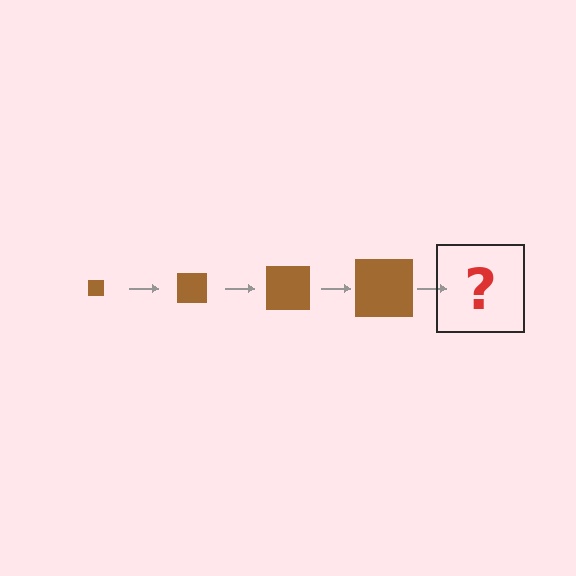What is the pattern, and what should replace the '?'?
The pattern is that the square gets progressively larger each step. The '?' should be a brown square, larger than the previous one.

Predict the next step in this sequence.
The next step is a brown square, larger than the previous one.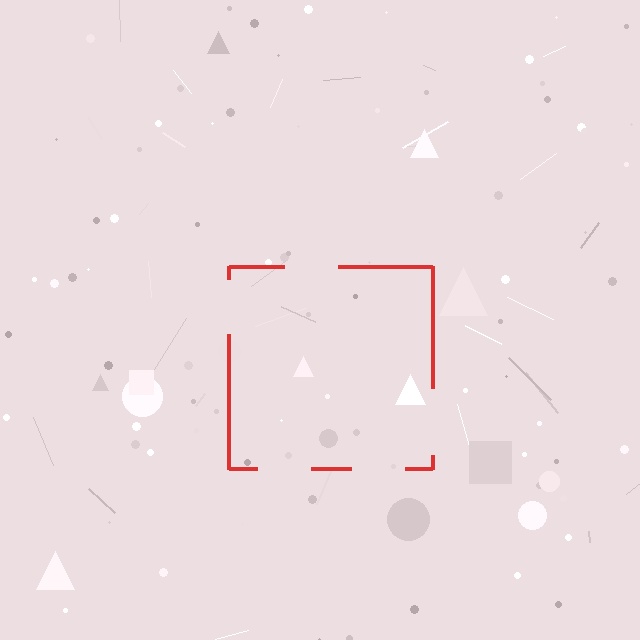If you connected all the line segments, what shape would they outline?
They would outline a square.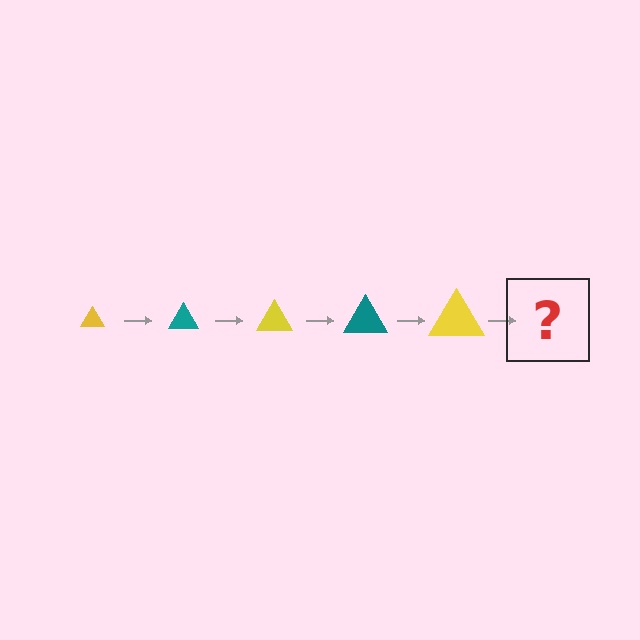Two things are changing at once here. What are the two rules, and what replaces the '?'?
The two rules are that the triangle grows larger each step and the color cycles through yellow and teal. The '?' should be a teal triangle, larger than the previous one.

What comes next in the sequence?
The next element should be a teal triangle, larger than the previous one.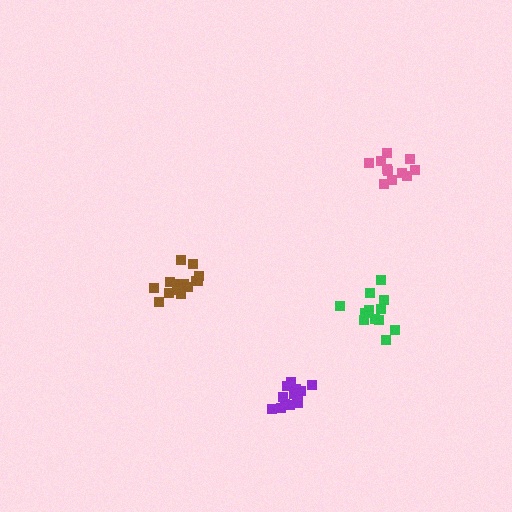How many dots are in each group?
Group 1: 15 dots, Group 2: 12 dots, Group 3: 11 dots, Group 4: 15 dots (53 total).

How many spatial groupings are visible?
There are 4 spatial groupings.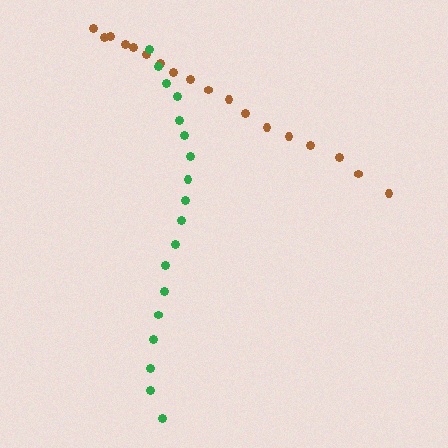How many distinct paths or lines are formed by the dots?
There are 2 distinct paths.